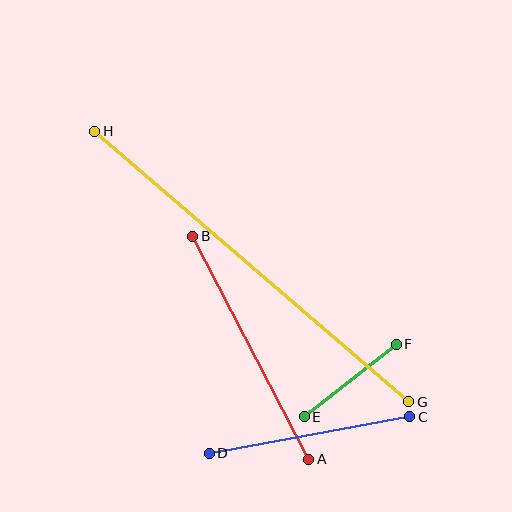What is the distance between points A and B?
The distance is approximately 251 pixels.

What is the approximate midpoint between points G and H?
The midpoint is at approximately (252, 267) pixels.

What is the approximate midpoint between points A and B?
The midpoint is at approximately (251, 348) pixels.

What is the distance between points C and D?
The distance is approximately 204 pixels.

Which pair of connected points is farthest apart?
Points G and H are farthest apart.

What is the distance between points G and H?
The distance is approximately 414 pixels.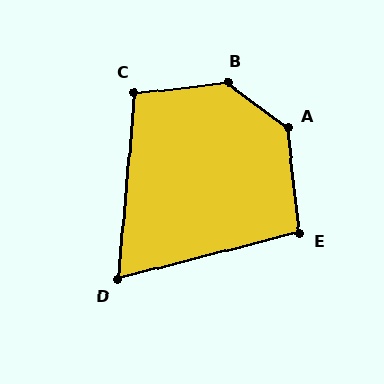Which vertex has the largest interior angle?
B, at approximately 137 degrees.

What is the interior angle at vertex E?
Approximately 98 degrees (obtuse).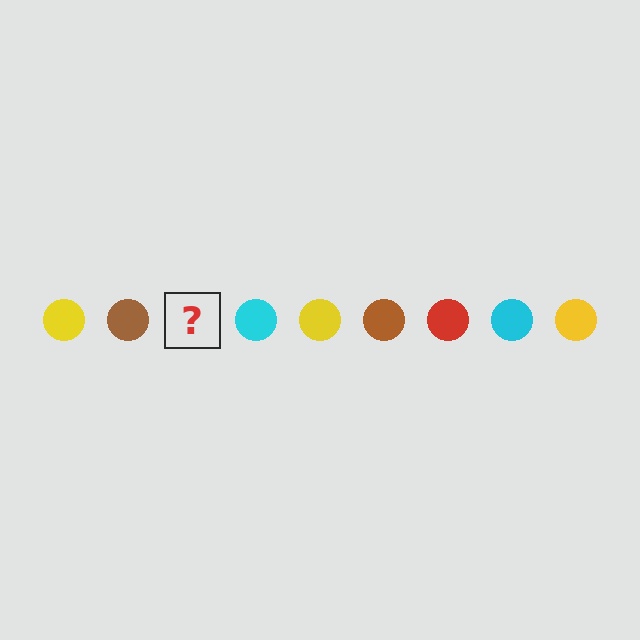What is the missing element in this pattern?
The missing element is a red circle.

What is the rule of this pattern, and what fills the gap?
The rule is that the pattern cycles through yellow, brown, red, cyan circles. The gap should be filled with a red circle.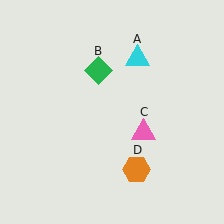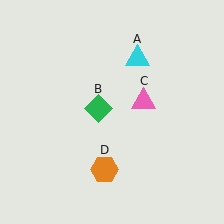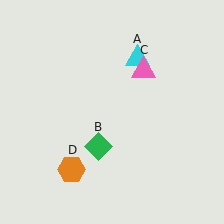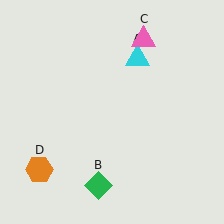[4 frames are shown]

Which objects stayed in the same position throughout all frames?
Cyan triangle (object A) remained stationary.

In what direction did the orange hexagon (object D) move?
The orange hexagon (object D) moved left.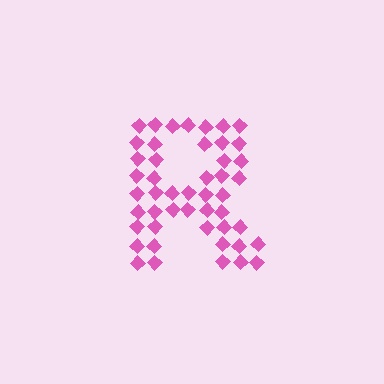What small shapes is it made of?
It is made of small diamonds.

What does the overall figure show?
The overall figure shows the letter R.